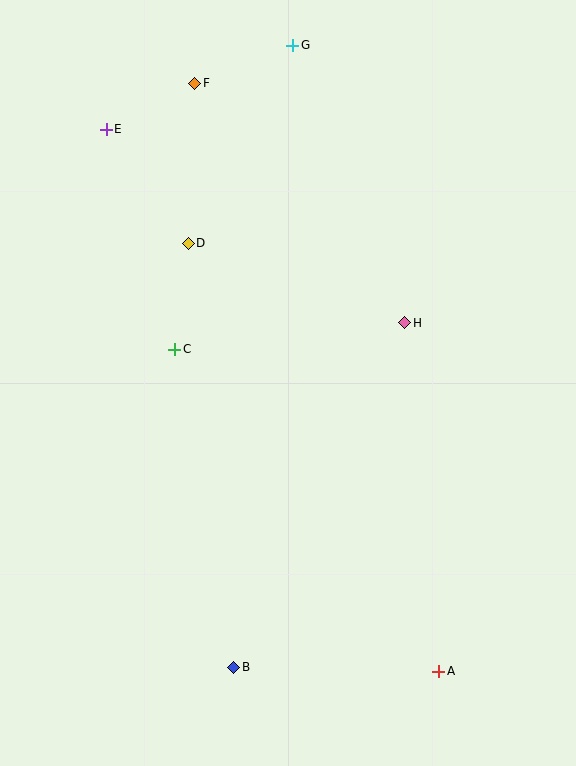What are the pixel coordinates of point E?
Point E is at (106, 129).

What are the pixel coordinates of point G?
Point G is at (293, 45).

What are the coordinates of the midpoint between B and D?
The midpoint between B and D is at (211, 455).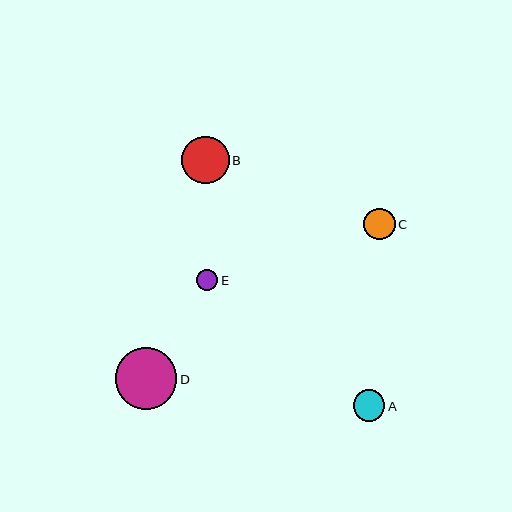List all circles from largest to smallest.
From largest to smallest: D, B, C, A, E.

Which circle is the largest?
Circle D is the largest with a size of approximately 61 pixels.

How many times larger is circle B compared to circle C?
Circle B is approximately 1.5 times the size of circle C.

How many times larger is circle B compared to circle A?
Circle B is approximately 1.5 times the size of circle A.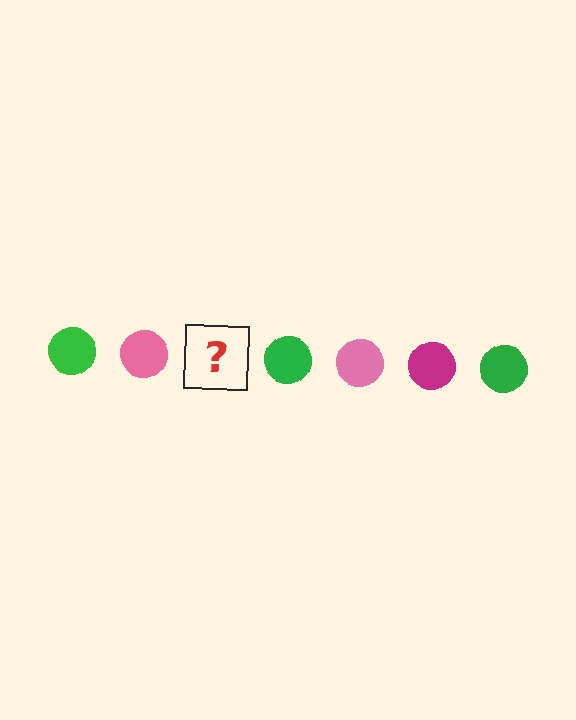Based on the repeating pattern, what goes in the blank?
The blank should be a magenta circle.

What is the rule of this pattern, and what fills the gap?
The rule is that the pattern cycles through green, pink, magenta circles. The gap should be filled with a magenta circle.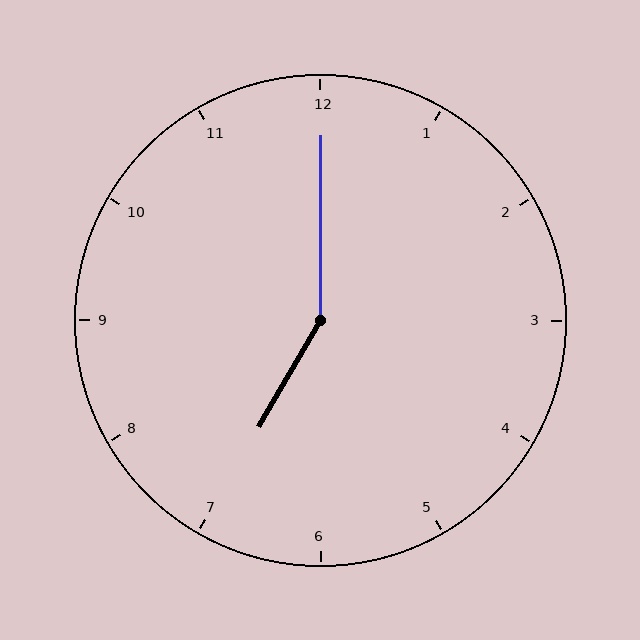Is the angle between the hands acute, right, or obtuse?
It is obtuse.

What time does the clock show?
7:00.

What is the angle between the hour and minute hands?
Approximately 150 degrees.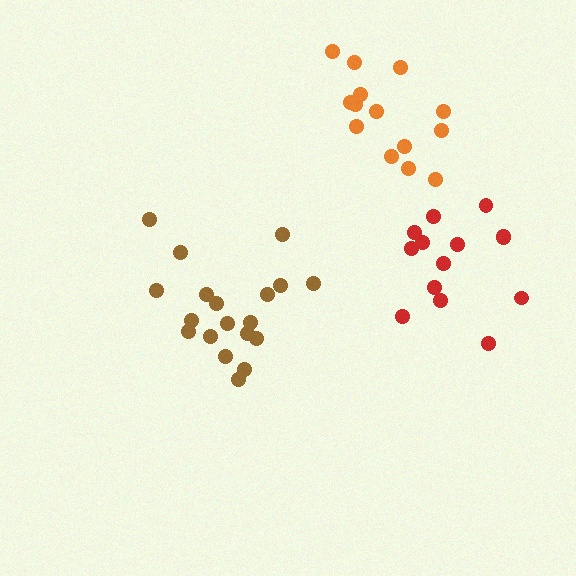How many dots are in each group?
Group 1: 14 dots, Group 2: 14 dots, Group 3: 19 dots (47 total).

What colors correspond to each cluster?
The clusters are colored: red, orange, brown.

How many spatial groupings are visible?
There are 3 spatial groupings.